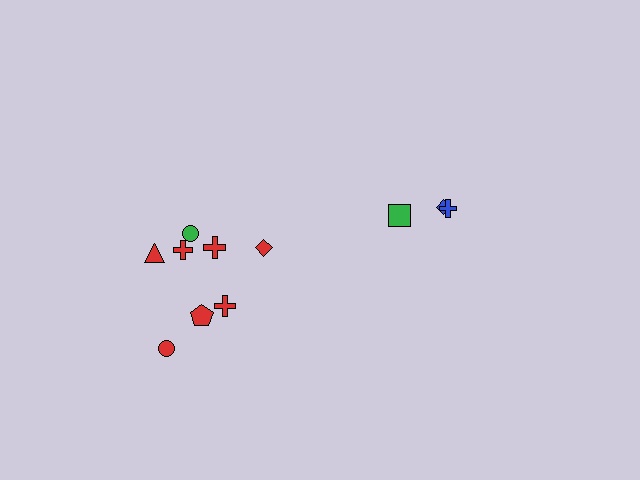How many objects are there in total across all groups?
There are 11 objects.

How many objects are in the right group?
There are 3 objects.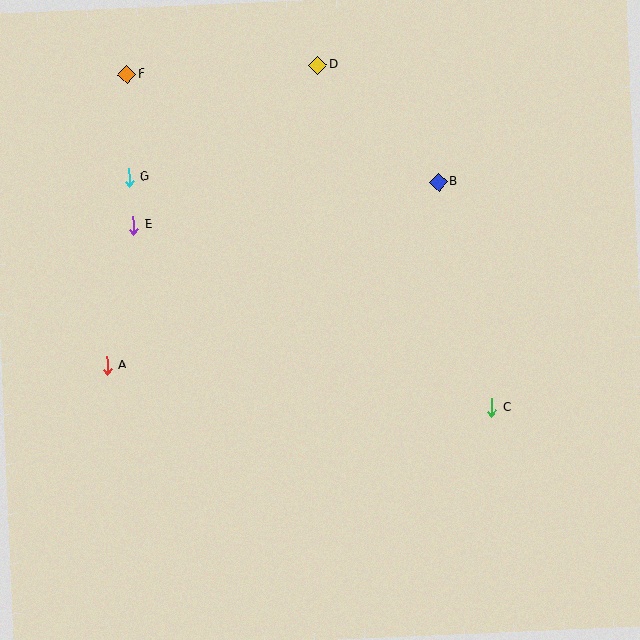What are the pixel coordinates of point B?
Point B is at (439, 182).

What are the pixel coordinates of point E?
Point E is at (134, 225).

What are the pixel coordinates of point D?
Point D is at (318, 65).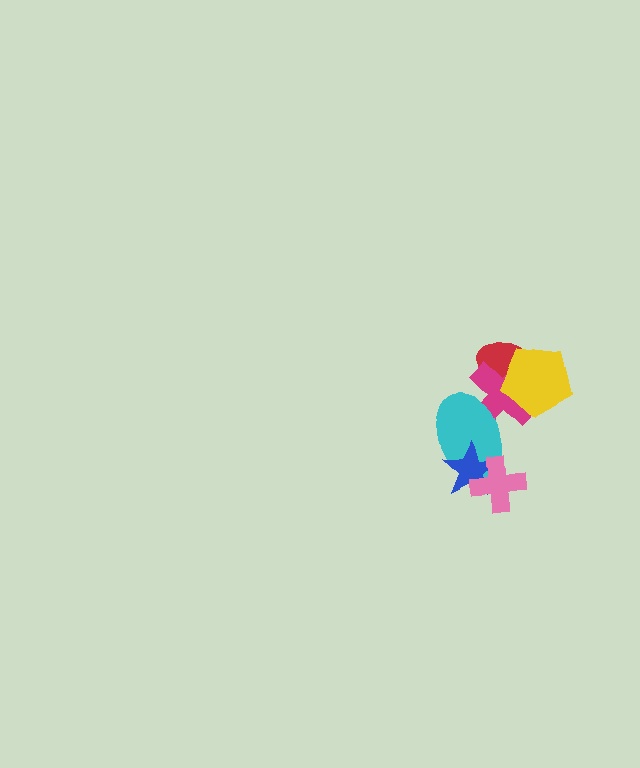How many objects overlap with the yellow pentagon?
2 objects overlap with the yellow pentagon.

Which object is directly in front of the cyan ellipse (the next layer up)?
The blue star is directly in front of the cyan ellipse.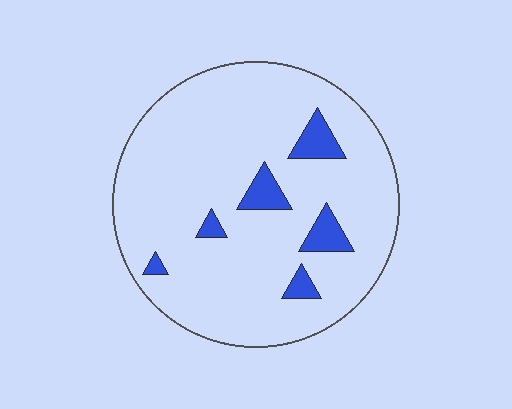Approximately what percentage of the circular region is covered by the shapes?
Approximately 10%.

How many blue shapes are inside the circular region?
6.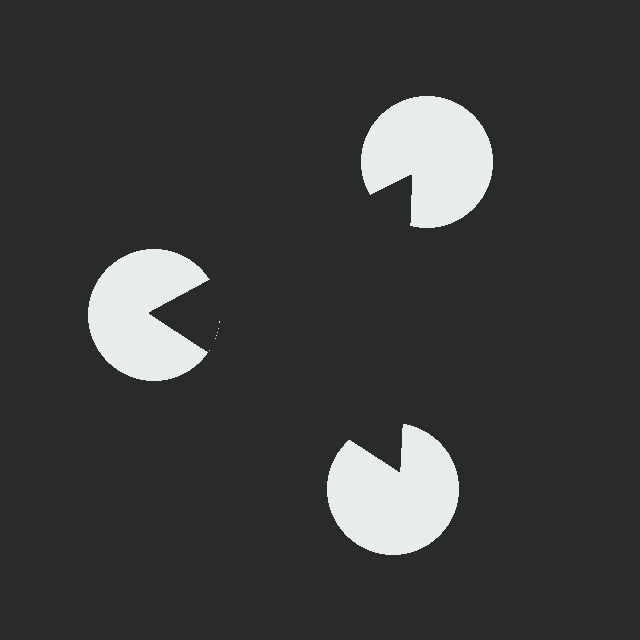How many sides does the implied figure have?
3 sides.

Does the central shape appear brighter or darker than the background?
It typically appears slightly darker than the background, even though no actual brightness change is drawn.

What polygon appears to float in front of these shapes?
An illusory triangle — its edges are inferred from the aligned wedge cuts in the pac-man discs, not physically drawn.